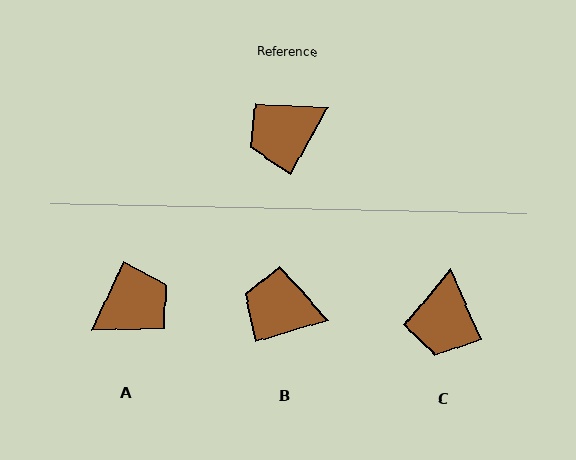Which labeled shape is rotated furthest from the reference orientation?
A, about 176 degrees away.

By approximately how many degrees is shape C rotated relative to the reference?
Approximately 52 degrees counter-clockwise.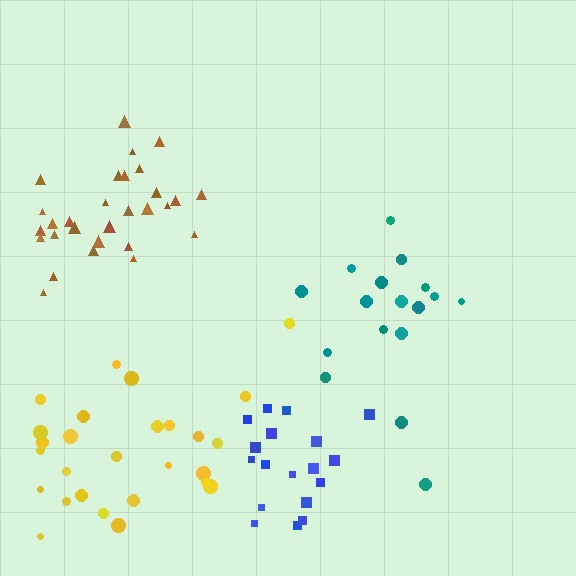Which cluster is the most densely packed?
Brown.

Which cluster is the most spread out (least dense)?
Teal.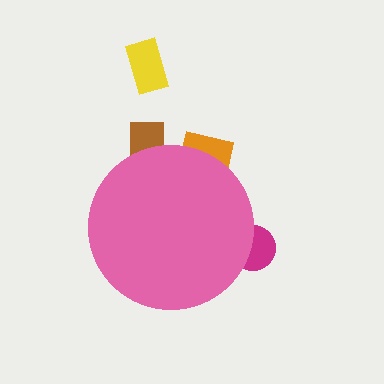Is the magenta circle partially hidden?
Yes, the magenta circle is partially hidden behind the pink circle.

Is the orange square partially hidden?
Yes, the orange square is partially hidden behind the pink circle.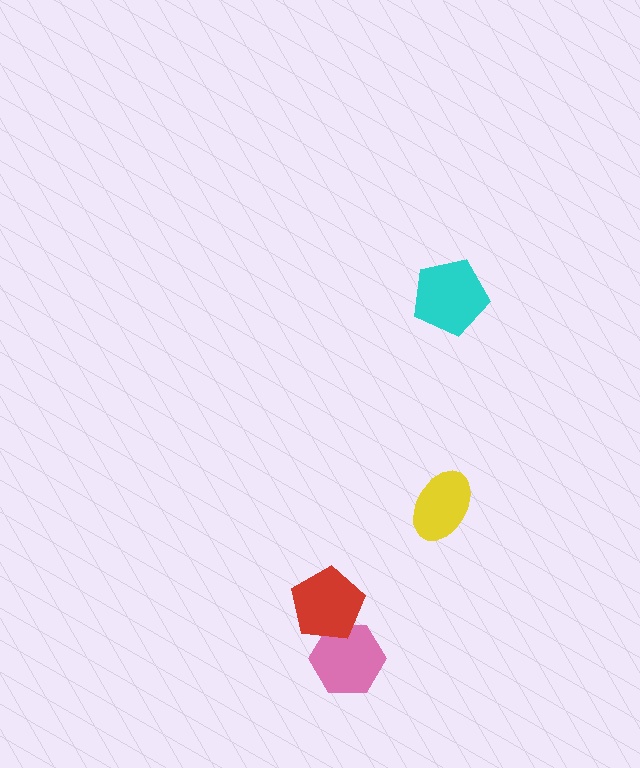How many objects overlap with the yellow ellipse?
0 objects overlap with the yellow ellipse.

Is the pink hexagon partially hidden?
Yes, it is partially covered by another shape.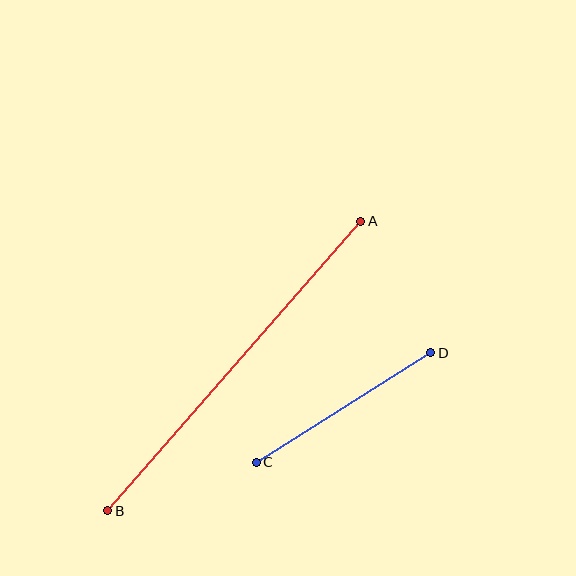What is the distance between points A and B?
The distance is approximately 385 pixels.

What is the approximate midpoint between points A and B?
The midpoint is at approximately (234, 366) pixels.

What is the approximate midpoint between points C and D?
The midpoint is at approximately (343, 407) pixels.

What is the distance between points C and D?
The distance is approximately 206 pixels.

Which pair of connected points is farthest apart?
Points A and B are farthest apart.